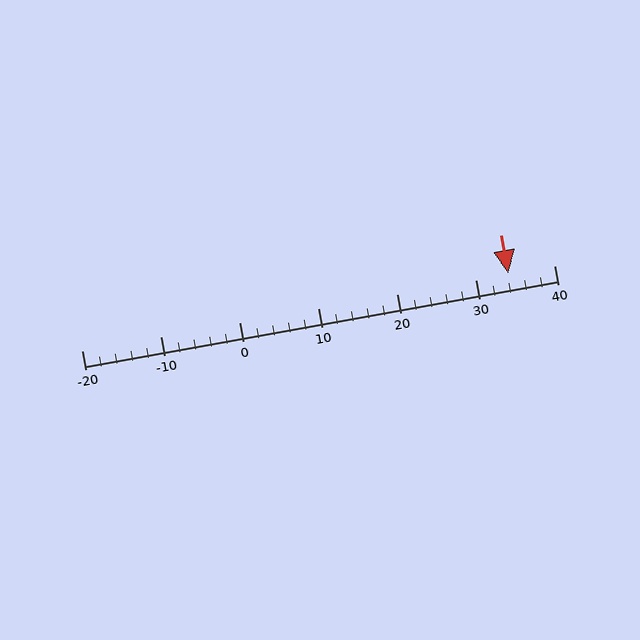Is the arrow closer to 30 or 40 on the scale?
The arrow is closer to 30.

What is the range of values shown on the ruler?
The ruler shows values from -20 to 40.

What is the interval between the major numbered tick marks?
The major tick marks are spaced 10 units apart.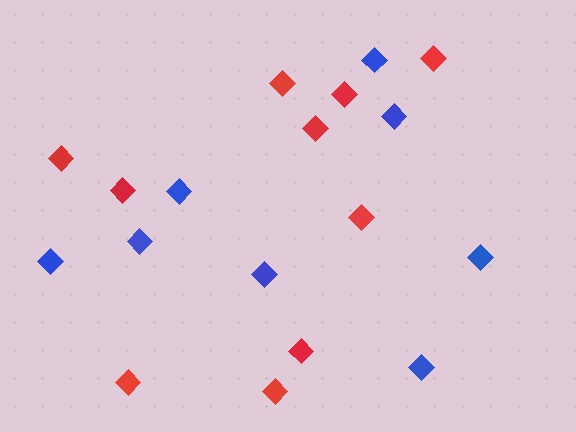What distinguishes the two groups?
There are 2 groups: one group of red diamonds (10) and one group of blue diamonds (8).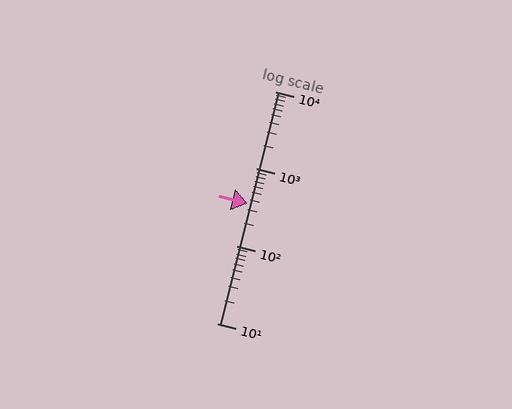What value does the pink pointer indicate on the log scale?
The pointer indicates approximately 350.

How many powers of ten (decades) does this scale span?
The scale spans 3 decades, from 10 to 10000.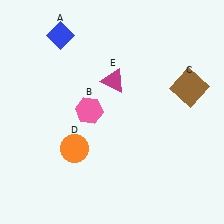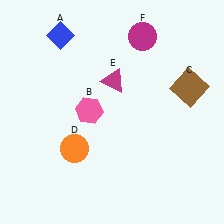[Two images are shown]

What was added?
A magenta circle (F) was added in Image 2.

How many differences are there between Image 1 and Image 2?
There is 1 difference between the two images.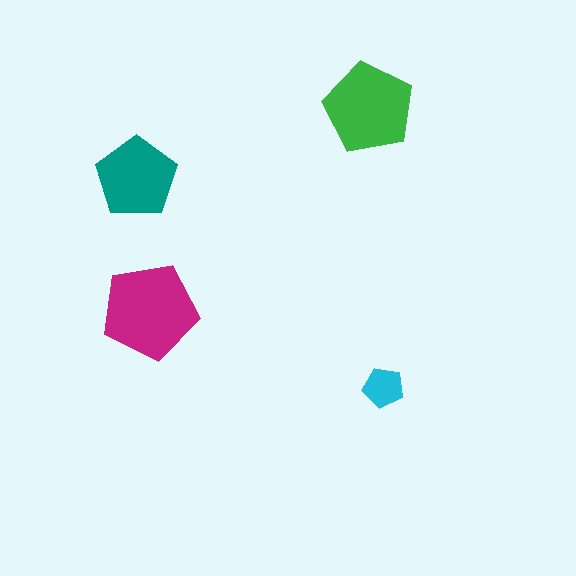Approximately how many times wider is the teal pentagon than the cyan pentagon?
About 2 times wider.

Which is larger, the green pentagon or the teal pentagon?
The green one.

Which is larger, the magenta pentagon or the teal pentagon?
The magenta one.